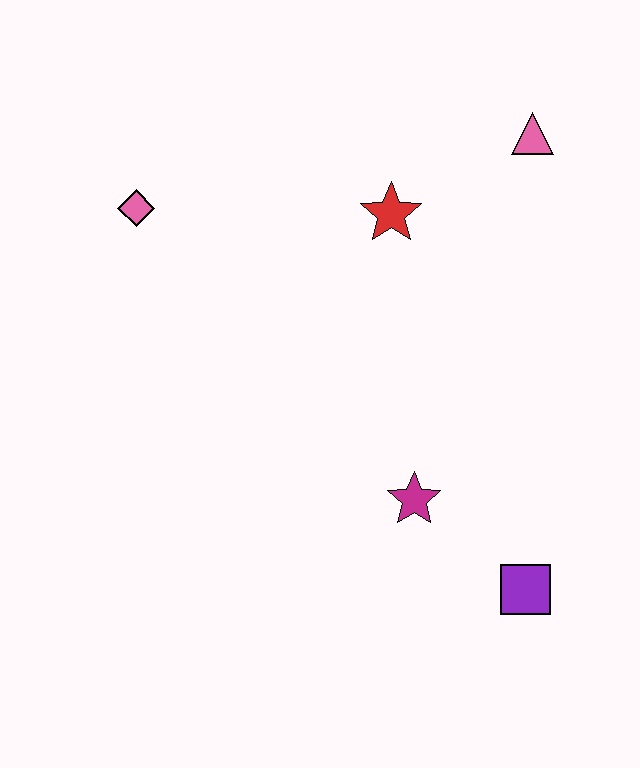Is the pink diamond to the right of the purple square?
No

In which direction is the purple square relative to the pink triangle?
The purple square is below the pink triangle.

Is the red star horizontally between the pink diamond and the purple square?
Yes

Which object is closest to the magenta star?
The purple square is closest to the magenta star.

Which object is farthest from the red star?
The purple square is farthest from the red star.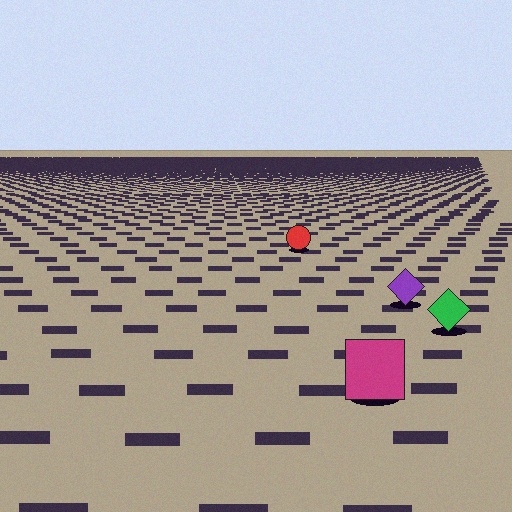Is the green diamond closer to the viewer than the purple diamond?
Yes. The green diamond is closer — you can tell from the texture gradient: the ground texture is coarser near it.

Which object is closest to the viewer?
The magenta square is closest. The texture marks near it are larger and more spread out.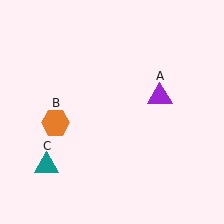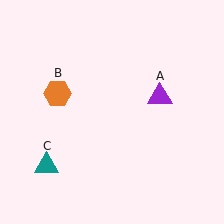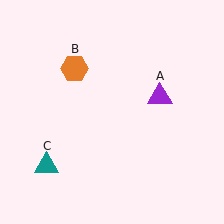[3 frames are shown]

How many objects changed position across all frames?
1 object changed position: orange hexagon (object B).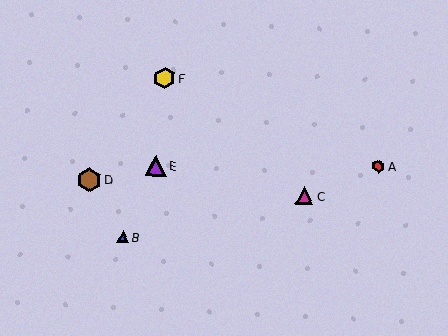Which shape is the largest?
The brown hexagon (labeled D) is the largest.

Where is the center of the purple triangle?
The center of the purple triangle is at (156, 166).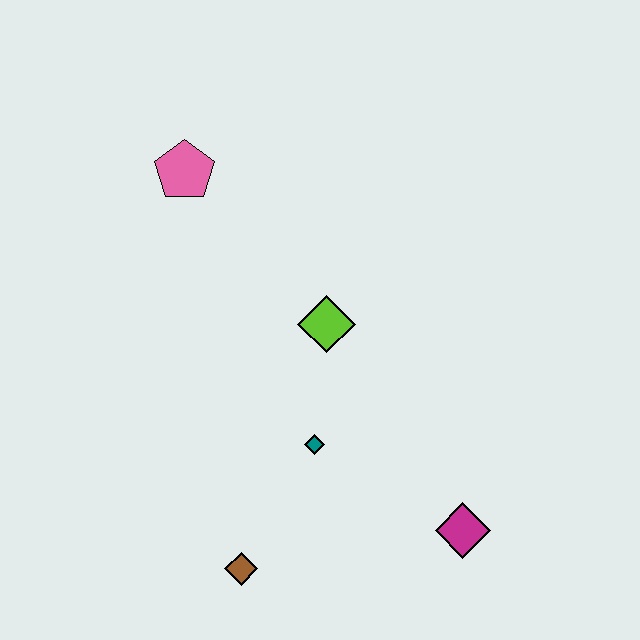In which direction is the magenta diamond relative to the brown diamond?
The magenta diamond is to the right of the brown diamond.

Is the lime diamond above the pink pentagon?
No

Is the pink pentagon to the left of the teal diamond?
Yes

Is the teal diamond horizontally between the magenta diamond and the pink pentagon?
Yes